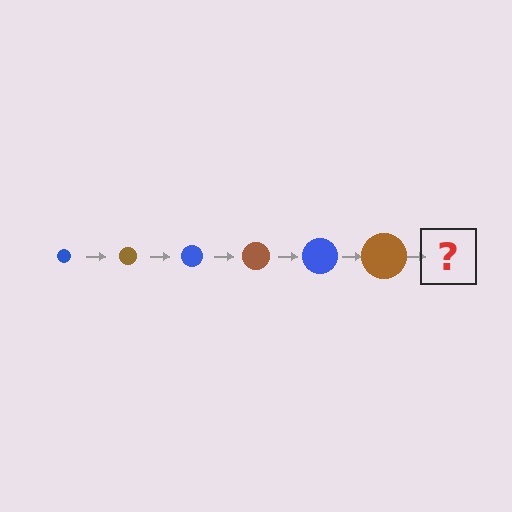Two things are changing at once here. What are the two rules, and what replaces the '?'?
The two rules are that the circle grows larger each step and the color cycles through blue and brown. The '?' should be a blue circle, larger than the previous one.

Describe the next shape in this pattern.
It should be a blue circle, larger than the previous one.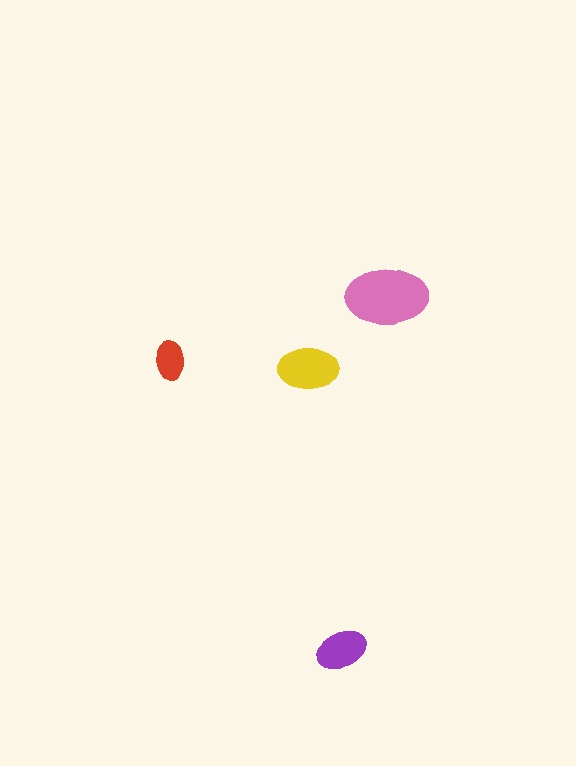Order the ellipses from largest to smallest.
the pink one, the yellow one, the purple one, the red one.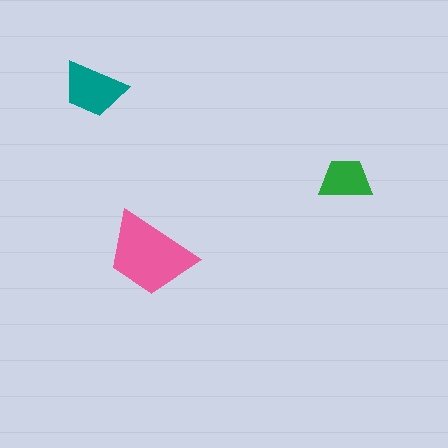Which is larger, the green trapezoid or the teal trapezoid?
The teal one.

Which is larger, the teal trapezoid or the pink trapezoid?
The pink one.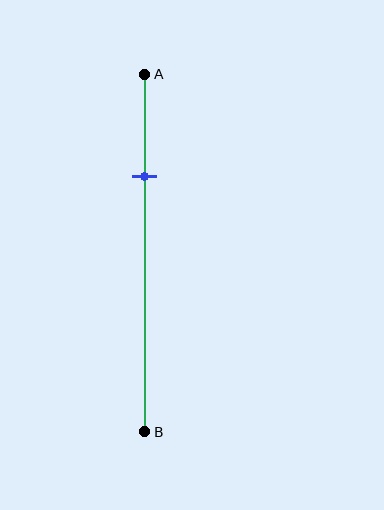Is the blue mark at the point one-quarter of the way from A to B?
No, the mark is at about 30% from A, not at the 25% one-quarter point.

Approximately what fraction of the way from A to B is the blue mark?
The blue mark is approximately 30% of the way from A to B.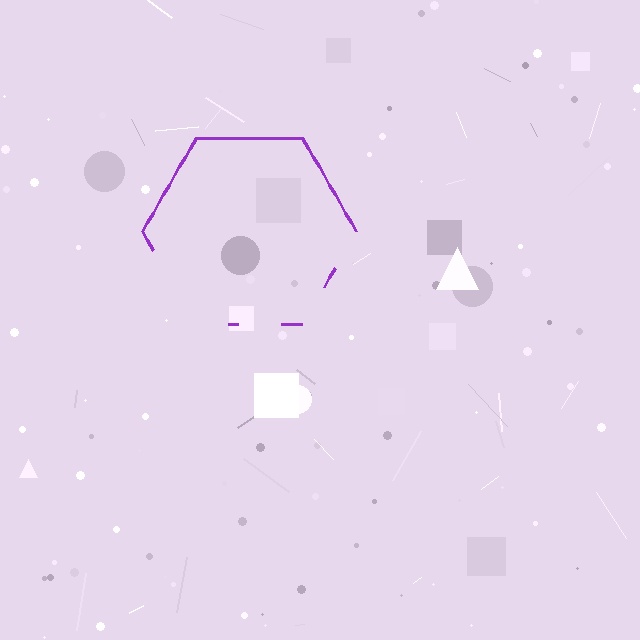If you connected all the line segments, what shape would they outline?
They would outline a hexagon.